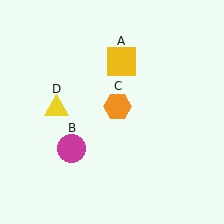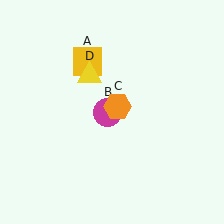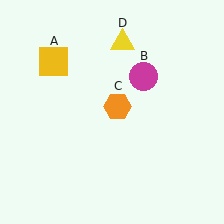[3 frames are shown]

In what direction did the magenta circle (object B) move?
The magenta circle (object B) moved up and to the right.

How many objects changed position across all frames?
3 objects changed position: yellow square (object A), magenta circle (object B), yellow triangle (object D).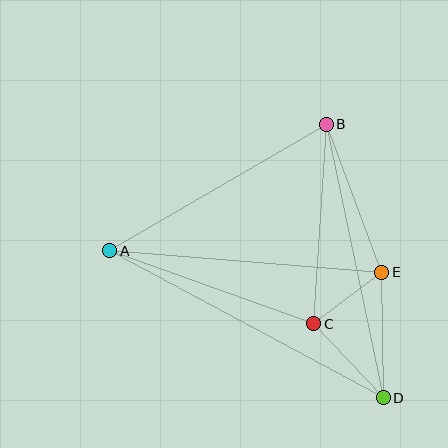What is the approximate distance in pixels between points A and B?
The distance between A and B is approximately 251 pixels.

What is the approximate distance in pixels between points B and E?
The distance between B and E is approximately 158 pixels.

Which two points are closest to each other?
Points C and E are closest to each other.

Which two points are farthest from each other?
Points A and D are farthest from each other.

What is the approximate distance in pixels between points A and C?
The distance between A and C is approximately 217 pixels.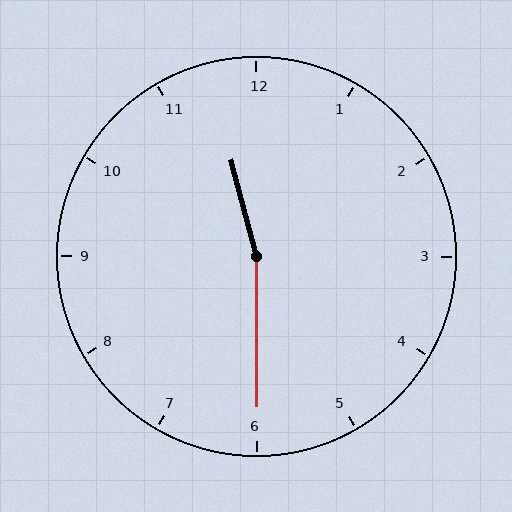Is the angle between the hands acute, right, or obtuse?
It is obtuse.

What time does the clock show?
11:30.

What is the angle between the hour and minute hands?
Approximately 165 degrees.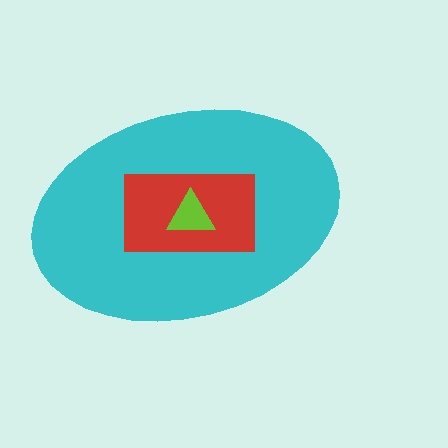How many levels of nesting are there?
3.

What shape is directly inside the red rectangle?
The lime triangle.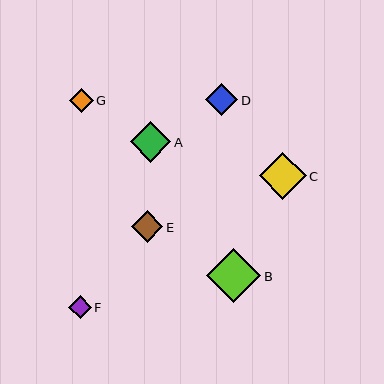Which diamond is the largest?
Diamond B is the largest with a size of approximately 54 pixels.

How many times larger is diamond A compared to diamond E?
Diamond A is approximately 1.3 times the size of diamond E.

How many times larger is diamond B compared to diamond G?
Diamond B is approximately 2.3 times the size of diamond G.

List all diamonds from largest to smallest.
From largest to smallest: B, C, A, D, E, G, F.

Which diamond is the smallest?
Diamond F is the smallest with a size of approximately 23 pixels.